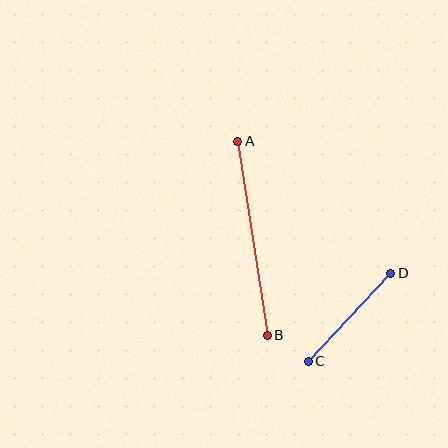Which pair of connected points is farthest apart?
Points A and B are farthest apart.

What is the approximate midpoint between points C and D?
The midpoint is at approximately (350, 317) pixels.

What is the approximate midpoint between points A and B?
The midpoint is at approximately (253, 238) pixels.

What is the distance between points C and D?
The distance is approximately 121 pixels.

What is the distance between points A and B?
The distance is approximately 196 pixels.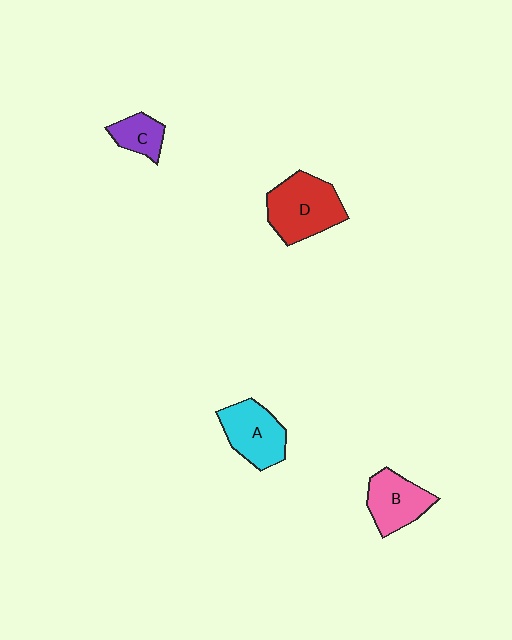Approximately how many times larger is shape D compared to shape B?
Approximately 1.4 times.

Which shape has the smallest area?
Shape C (purple).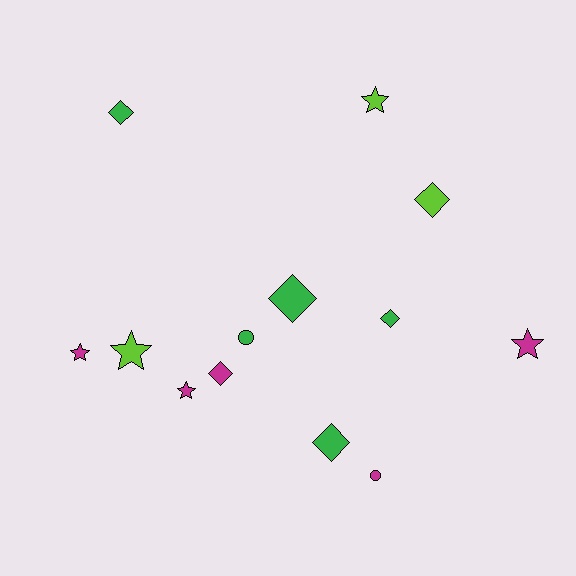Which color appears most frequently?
Magenta, with 5 objects.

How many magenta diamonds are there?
There is 1 magenta diamond.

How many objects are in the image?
There are 13 objects.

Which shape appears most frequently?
Diamond, with 6 objects.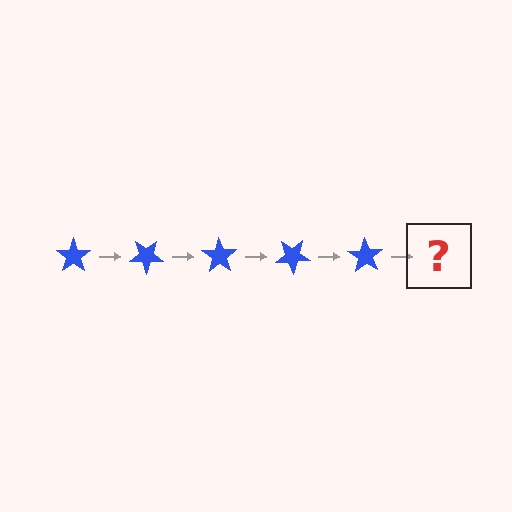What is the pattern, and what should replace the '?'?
The pattern is that the star rotates 35 degrees each step. The '?' should be a blue star rotated 175 degrees.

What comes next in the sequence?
The next element should be a blue star rotated 175 degrees.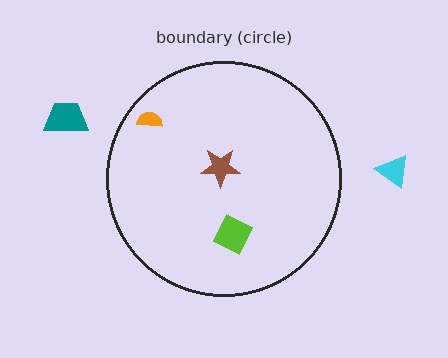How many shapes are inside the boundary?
3 inside, 2 outside.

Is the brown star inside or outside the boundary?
Inside.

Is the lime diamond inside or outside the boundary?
Inside.